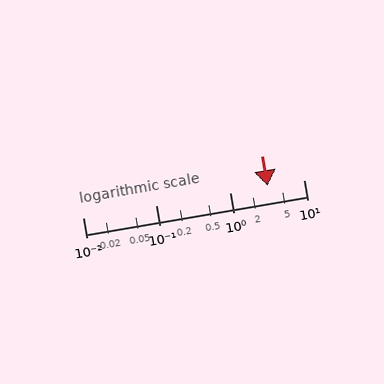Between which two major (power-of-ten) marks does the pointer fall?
The pointer is between 1 and 10.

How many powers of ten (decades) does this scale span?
The scale spans 3 decades, from 0.01 to 10.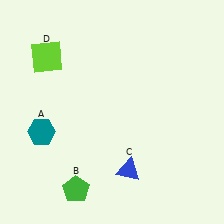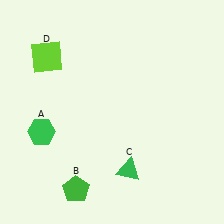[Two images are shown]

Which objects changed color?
A changed from teal to green. C changed from blue to green.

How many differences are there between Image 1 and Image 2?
There are 2 differences between the two images.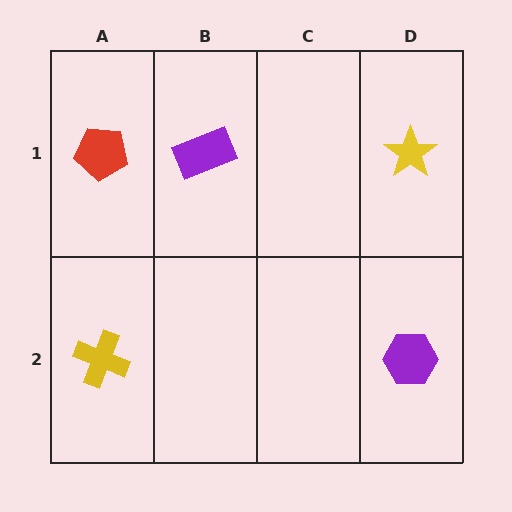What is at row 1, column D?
A yellow star.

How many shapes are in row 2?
2 shapes.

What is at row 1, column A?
A red pentagon.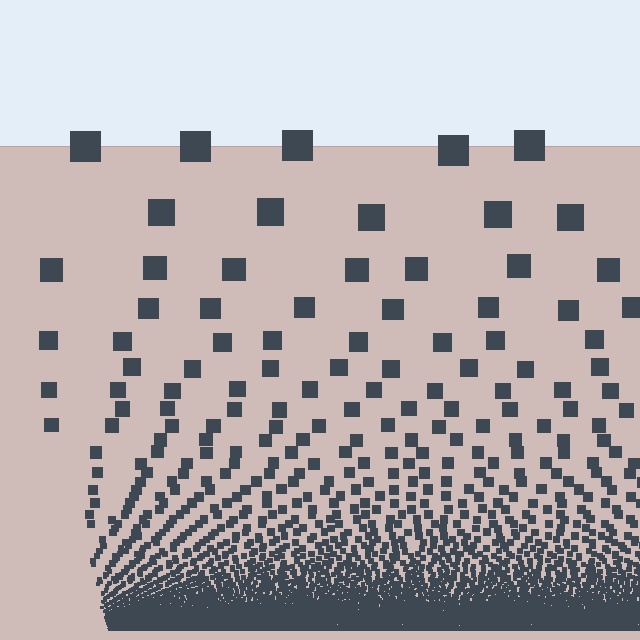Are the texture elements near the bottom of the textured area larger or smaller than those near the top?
Smaller. The gradient is inverted — elements near the bottom are smaller and denser.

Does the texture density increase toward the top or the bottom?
Density increases toward the bottom.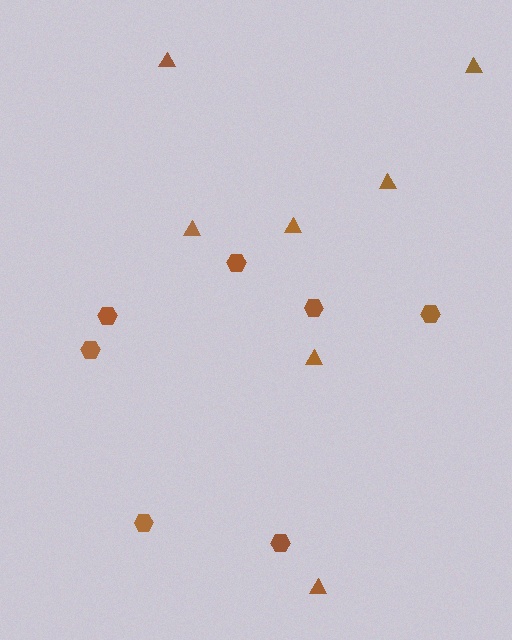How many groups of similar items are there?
There are 2 groups: one group of hexagons (7) and one group of triangles (7).